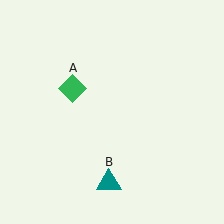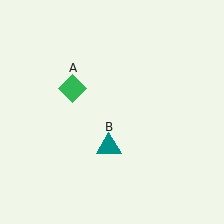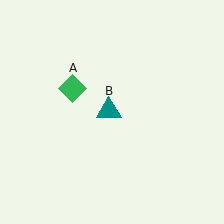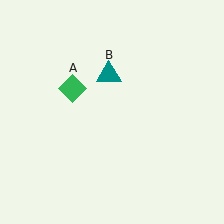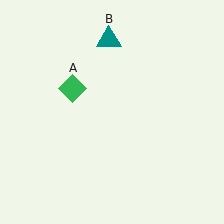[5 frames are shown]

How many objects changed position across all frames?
1 object changed position: teal triangle (object B).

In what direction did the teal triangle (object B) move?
The teal triangle (object B) moved up.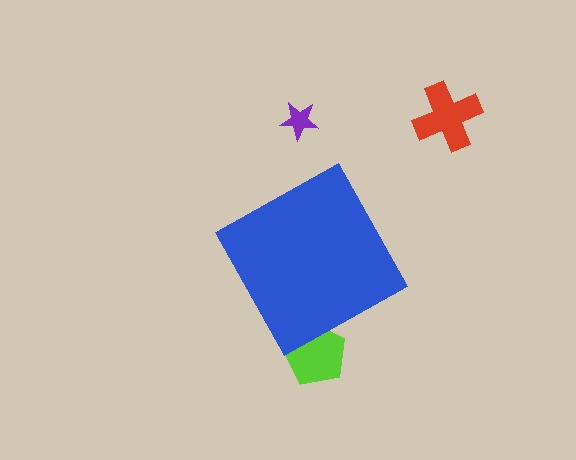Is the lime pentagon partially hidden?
Yes, the lime pentagon is partially hidden behind the blue diamond.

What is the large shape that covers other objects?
A blue diamond.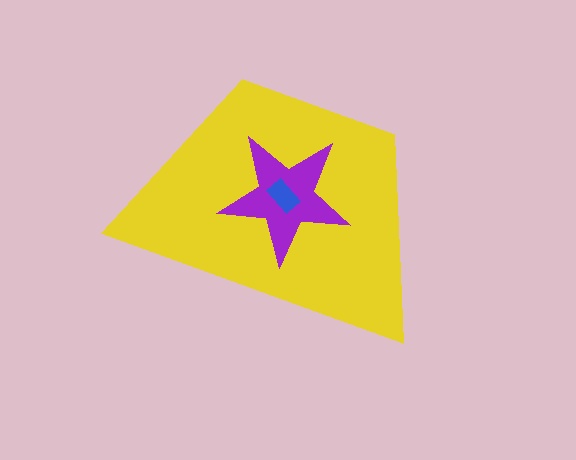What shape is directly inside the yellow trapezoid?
The purple star.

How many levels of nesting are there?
3.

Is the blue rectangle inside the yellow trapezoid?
Yes.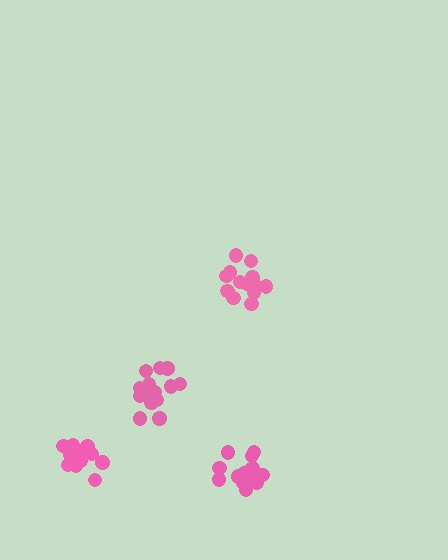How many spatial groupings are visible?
There are 4 spatial groupings.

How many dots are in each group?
Group 1: 17 dots, Group 2: 16 dots, Group 3: 14 dots, Group 4: 17 dots (64 total).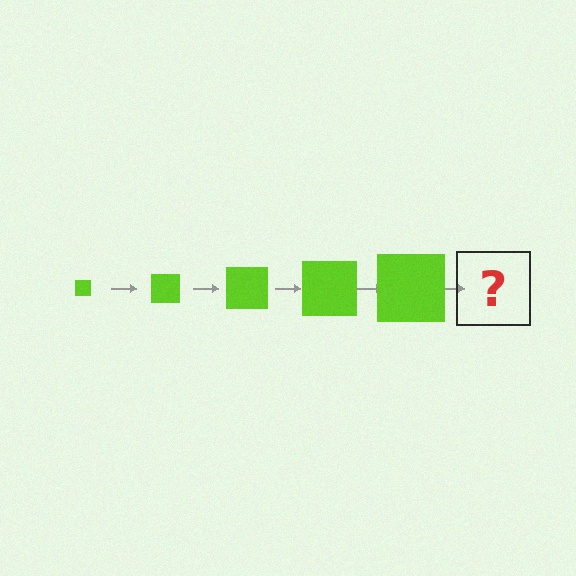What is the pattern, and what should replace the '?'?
The pattern is that the square gets progressively larger each step. The '?' should be a lime square, larger than the previous one.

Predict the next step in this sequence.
The next step is a lime square, larger than the previous one.